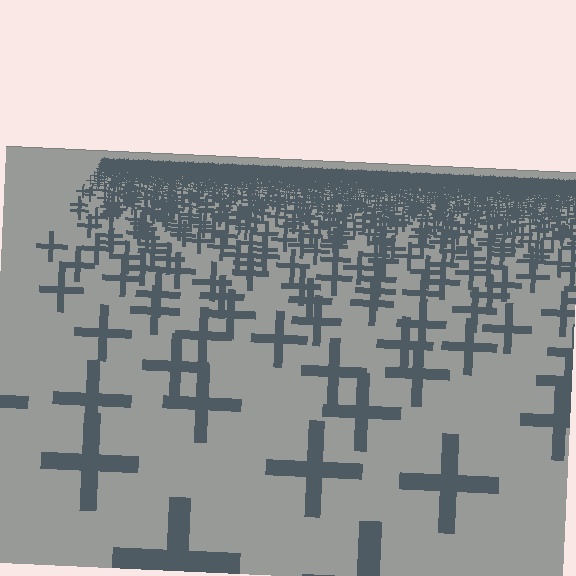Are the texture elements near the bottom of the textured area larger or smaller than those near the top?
Larger. Near the bottom, elements are closer to the viewer and appear at a bigger on-screen size.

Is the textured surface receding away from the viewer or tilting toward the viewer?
The surface is receding away from the viewer. Texture elements get smaller and denser toward the top.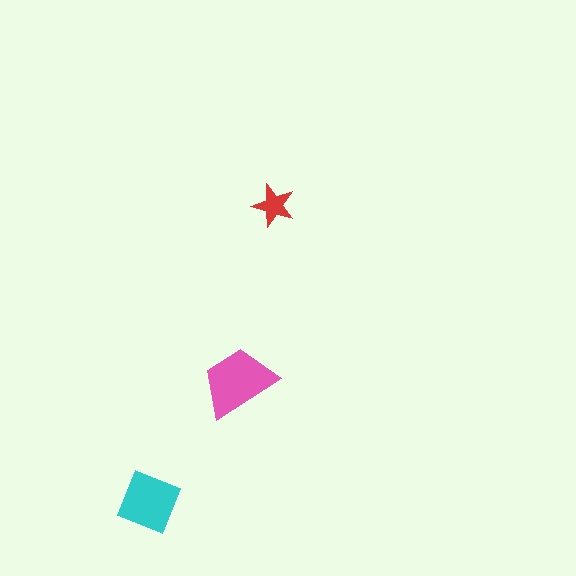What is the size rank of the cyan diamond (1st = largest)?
2nd.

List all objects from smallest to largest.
The red star, the cyan diamond, the pink trapezoid.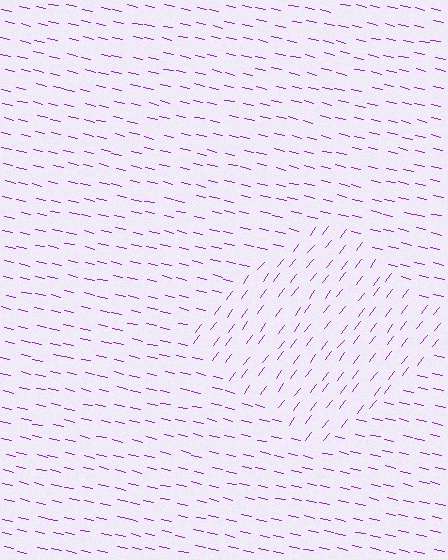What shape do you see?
I see a diamond.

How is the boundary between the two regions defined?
The boundary is defined purely by a change in line orientation (approximately 66 degrees difference). All lines are the same color and thickness.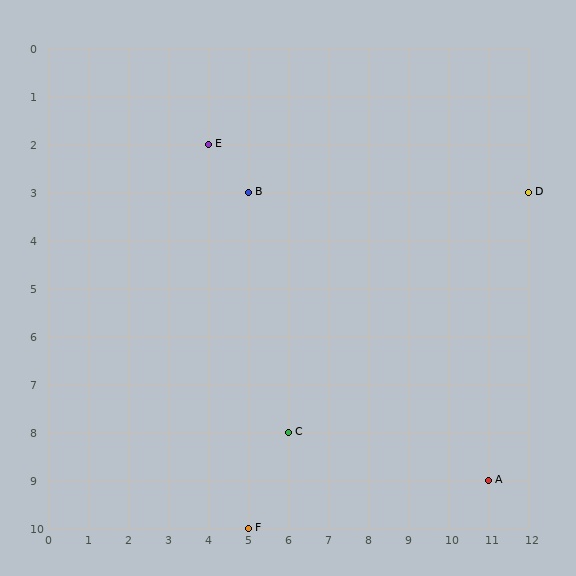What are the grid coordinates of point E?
Point E is at grid coordinates (4, 2).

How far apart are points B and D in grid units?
Points B and D are 7 columns apart.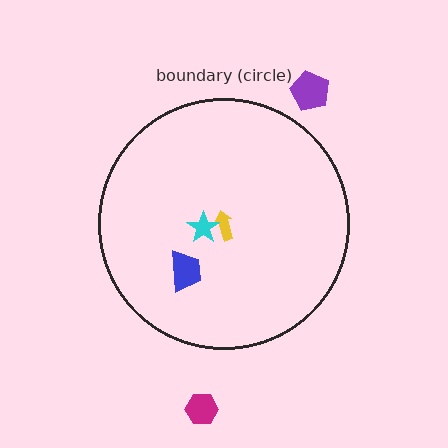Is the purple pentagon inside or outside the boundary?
Outside.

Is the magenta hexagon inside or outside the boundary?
Outside.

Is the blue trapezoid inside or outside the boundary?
Inside.